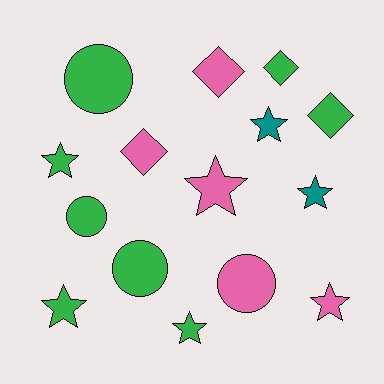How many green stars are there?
There are 3 green stars.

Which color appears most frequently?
Green, with 8 objects.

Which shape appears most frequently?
Star, with 7 objects.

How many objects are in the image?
There are 15 objects.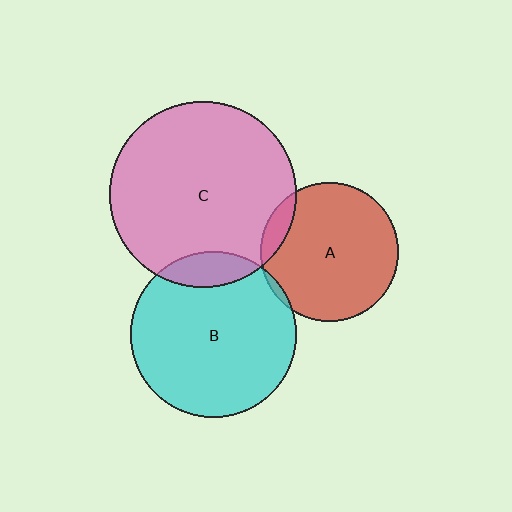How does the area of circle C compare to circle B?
Approximately 1.3 times.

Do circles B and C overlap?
Yes.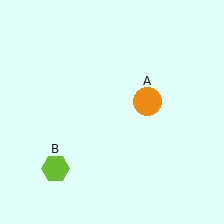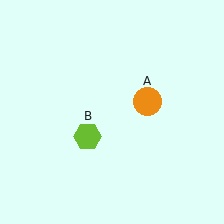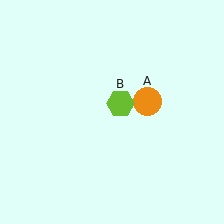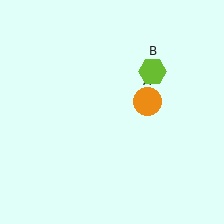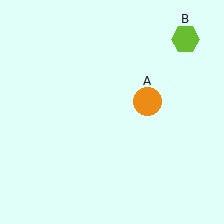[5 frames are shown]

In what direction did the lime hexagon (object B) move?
The lime hexagon (object B) moved up and to the right.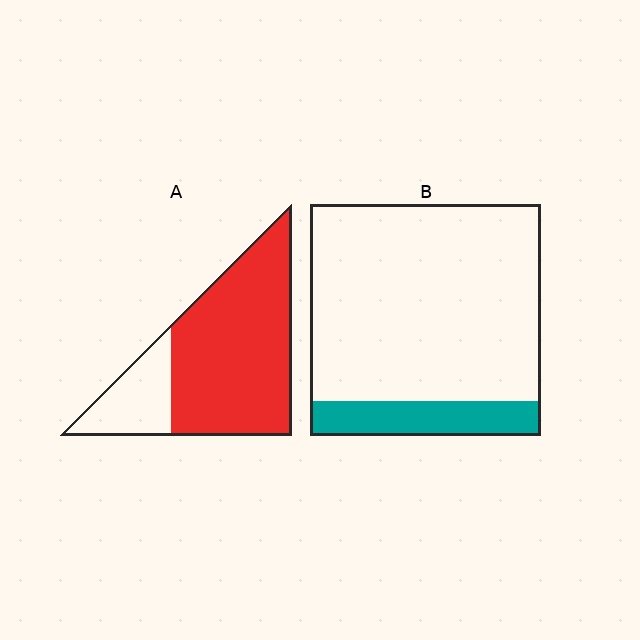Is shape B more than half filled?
No.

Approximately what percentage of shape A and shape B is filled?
A is approximately 75% and B is approximately 15%.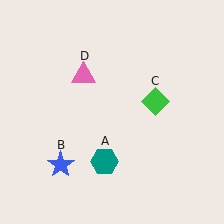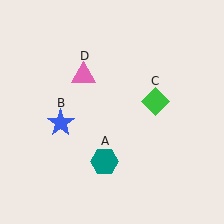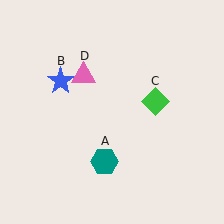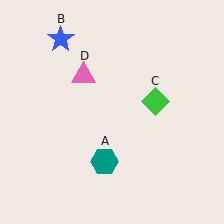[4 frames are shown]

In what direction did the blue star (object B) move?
The blue star (object B) moved up.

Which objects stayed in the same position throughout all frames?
Teal hexagon (object A) and green diamond (object C) and pink triangle (object D) remained stationary.